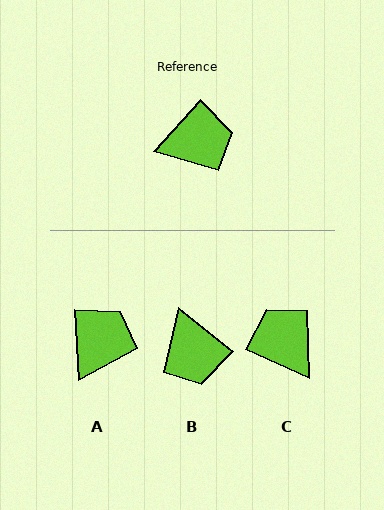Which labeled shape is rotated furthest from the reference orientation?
C, about 108 degrees away.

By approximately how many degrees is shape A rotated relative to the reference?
Approximately 45 degrees counter-clockwise.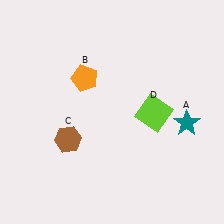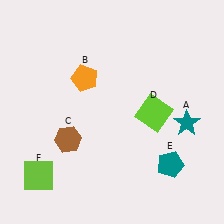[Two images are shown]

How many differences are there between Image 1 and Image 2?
There are 2 differences between the two images.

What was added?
A teal pentagon (E), a lime square (F) were added in Image 2.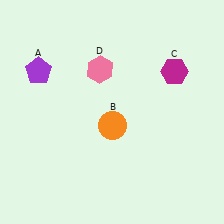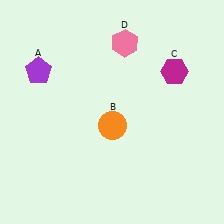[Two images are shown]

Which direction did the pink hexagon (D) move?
The pink hexagon (D) moved up.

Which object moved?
The pink hexagon (D) moved up.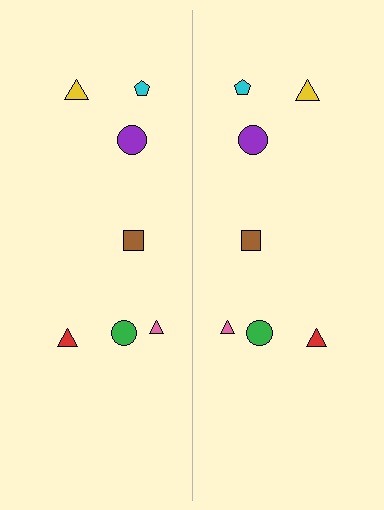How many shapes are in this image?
There are 14 shapes in this image.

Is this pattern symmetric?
Yes, this pattern has bilateral (reflection) symmetry.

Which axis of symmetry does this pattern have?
The pattern has a vertical axis of symmetry running through the center of the image.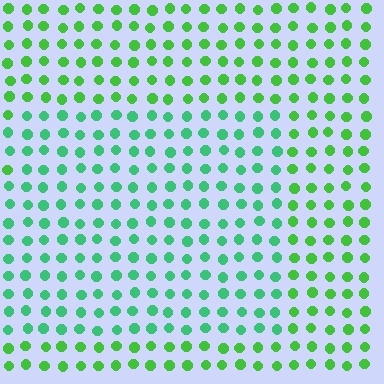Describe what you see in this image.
The image is filled with small green elements in a uniform arrangement. A rectangle-shaped region is visible where the elements are tinted to a slightly different hue, forming a subtle color boundary.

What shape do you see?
I see a rectangle.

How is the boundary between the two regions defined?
The boundary is defined purely by a slight shift in hue (about 30 degrees). Spacing, size, and orientation are identical on both sides.